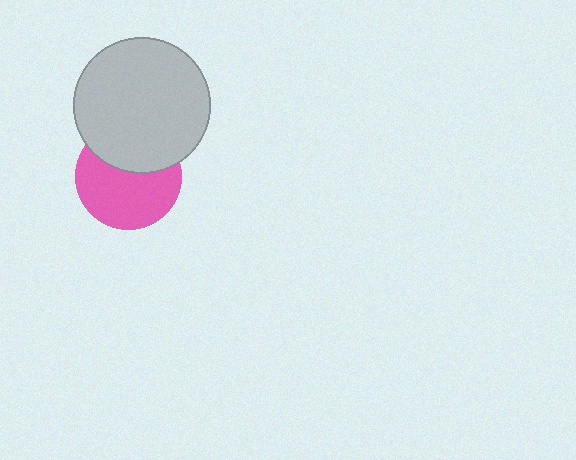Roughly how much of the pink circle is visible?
About half of it is visible (roughly 62%).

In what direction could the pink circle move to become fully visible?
The pink circle could move down. That would shift it out from behind the light gray circle entirely.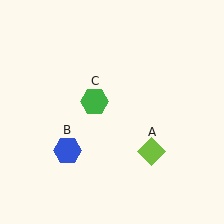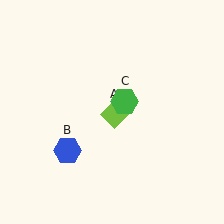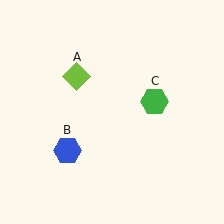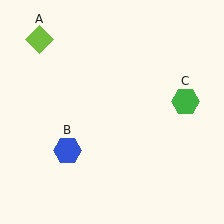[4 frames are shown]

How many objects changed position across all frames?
2 objects changed position: lime diamond (object A), green hexagon (object C).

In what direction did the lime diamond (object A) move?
The lime diamond (object A) moved up and to the left.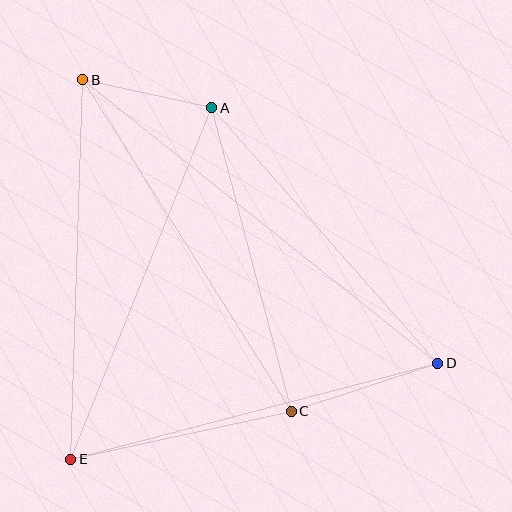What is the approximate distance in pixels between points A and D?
The distance between A and D is approximately 341 pixels.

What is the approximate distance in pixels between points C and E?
The distance between C and E is approximately 226 pixels.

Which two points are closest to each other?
Points A and B are closest to each other.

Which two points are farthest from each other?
Points B and D are farthest from each other.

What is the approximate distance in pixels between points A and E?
The distance between A and E is approximately 378 pixels.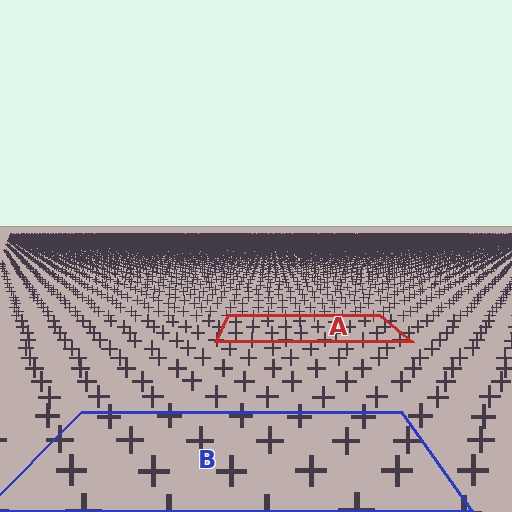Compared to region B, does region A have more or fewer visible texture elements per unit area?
Region A has more texture elements per unit area — they are packed more densely because it is farther away.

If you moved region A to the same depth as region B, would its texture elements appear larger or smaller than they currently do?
They would appear larger. At a closer depth, the same texture elements are projected at a bigger on-screen size.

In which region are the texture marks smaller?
The texture marks are smaller in region A, because it is farther away.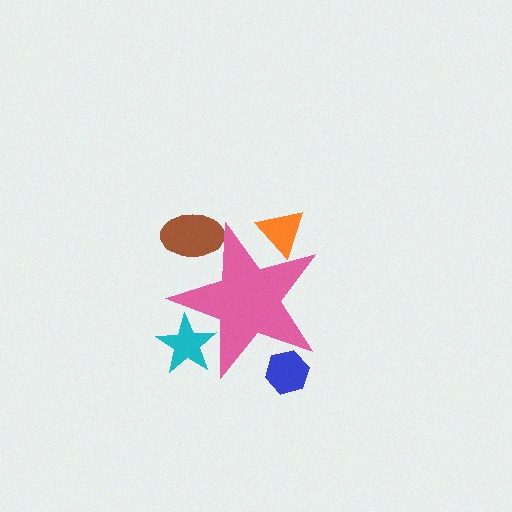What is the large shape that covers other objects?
A pink star.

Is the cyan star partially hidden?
Yes, the cyan star is partially hidden behind the pink star.